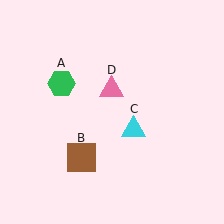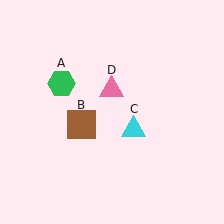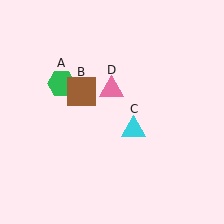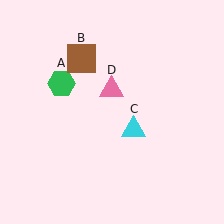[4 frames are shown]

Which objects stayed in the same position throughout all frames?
Green hexagon (object A) and cyan triangle (object C) and pink triangle (object D) remained stationary.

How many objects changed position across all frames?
1 object changed position: brown square (object B).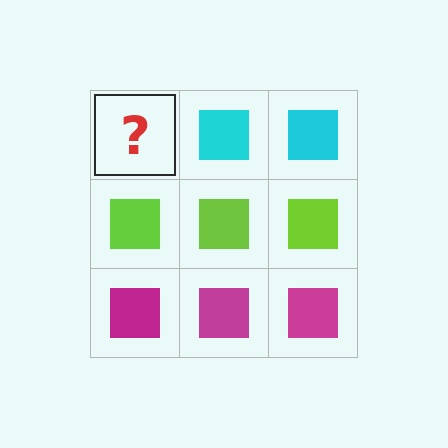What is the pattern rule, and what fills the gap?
The rule is that each row has a consistent color. The gap should be filled with a cyan square.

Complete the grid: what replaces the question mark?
The question mark should be replaced with a cyan square.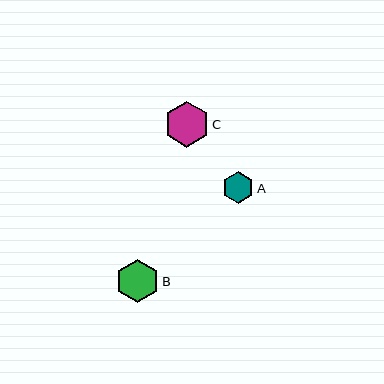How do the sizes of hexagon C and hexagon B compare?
Hexagon C and hexagon B are approximately the same size.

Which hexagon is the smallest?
Hexagon A is the smallest with a size of approximately 32 pixels.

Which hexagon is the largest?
Hexagon C is the largest with a size of approximately 45 pixels.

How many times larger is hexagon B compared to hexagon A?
Hexagon B is approximately 1.4 times the size of hexagon A.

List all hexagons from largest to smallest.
From largest to smallest: C, B, A.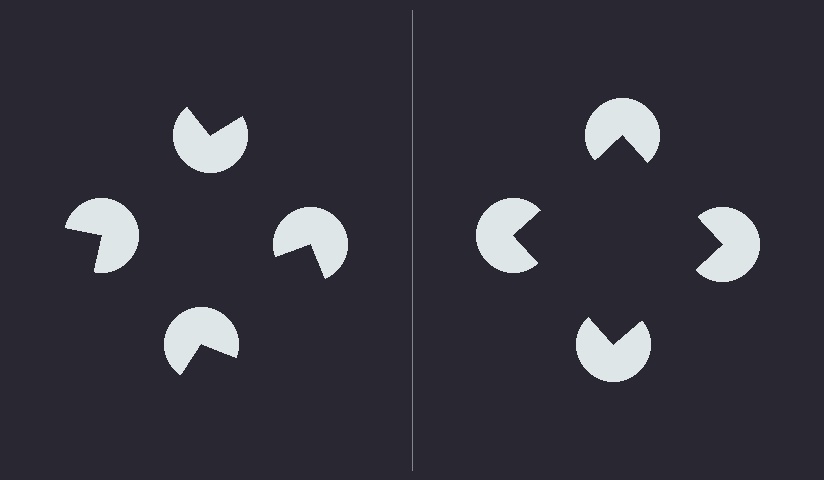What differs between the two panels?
The pac-man discs are positioned identically on both sides; only the wedge orientations differ. On the right they align to a square; on the left they are misaligned.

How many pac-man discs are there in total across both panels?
8 — 4 on each side.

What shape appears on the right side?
An illusory square.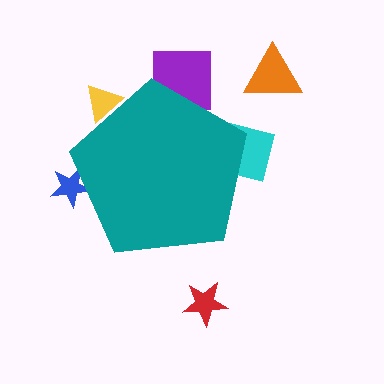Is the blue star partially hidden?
Yes, the blue star is partially hidden behind the teal pentagon.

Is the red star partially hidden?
No, the red star is fully visible.